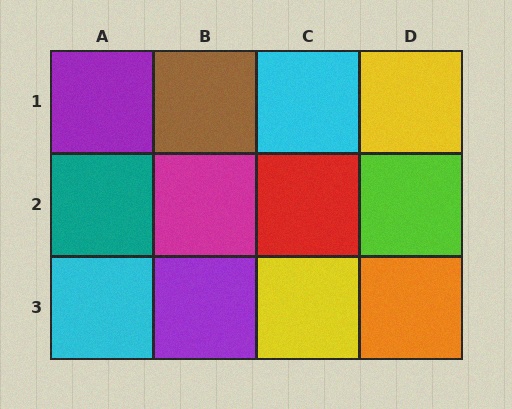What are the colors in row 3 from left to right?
Cyan, purple, yellow, orange.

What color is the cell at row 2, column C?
Red.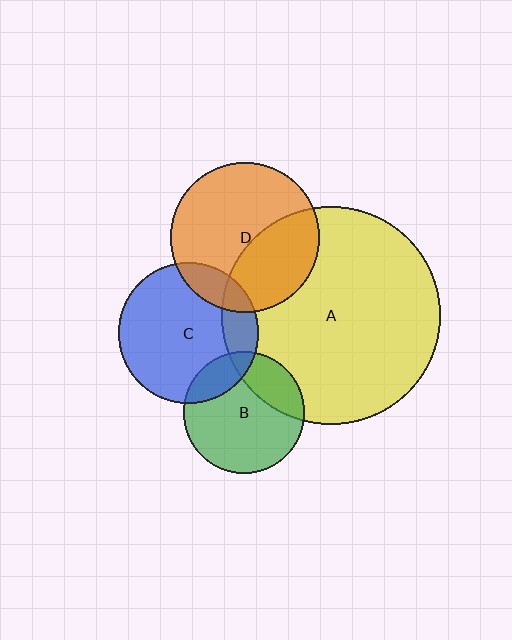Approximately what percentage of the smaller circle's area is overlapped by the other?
Approximately 15%.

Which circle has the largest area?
Circle A (yellow).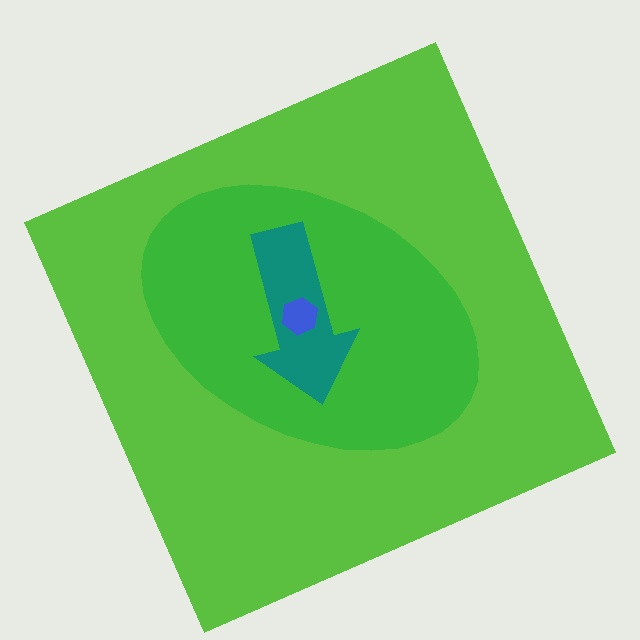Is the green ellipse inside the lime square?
Yes.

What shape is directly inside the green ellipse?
The teal arrow.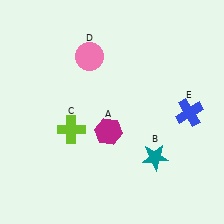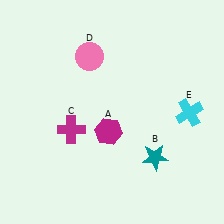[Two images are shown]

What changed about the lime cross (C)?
In Image 1, C is lime. In Image 2, it changed to magenta.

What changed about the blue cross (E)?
In Image 1, E is blue. In Image 2, it changed to cyan.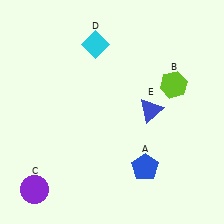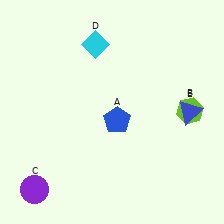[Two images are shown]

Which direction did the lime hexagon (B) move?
The lime hexagon (B) moved down.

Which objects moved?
The objects that moved are: the blue pentagon (A), the lime hexagon (B), the blue triangle (E).